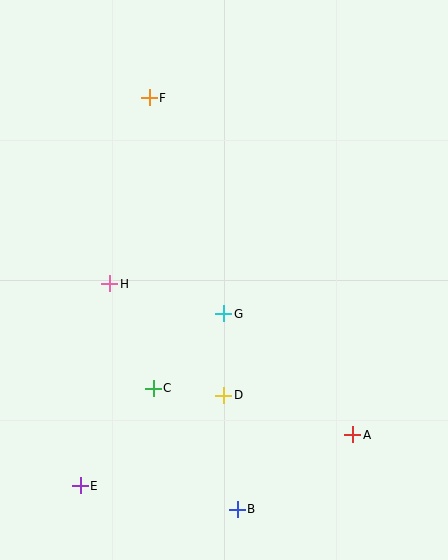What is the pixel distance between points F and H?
The distance between F and H is 190 pixels.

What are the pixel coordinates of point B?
Point B is at (237, 509).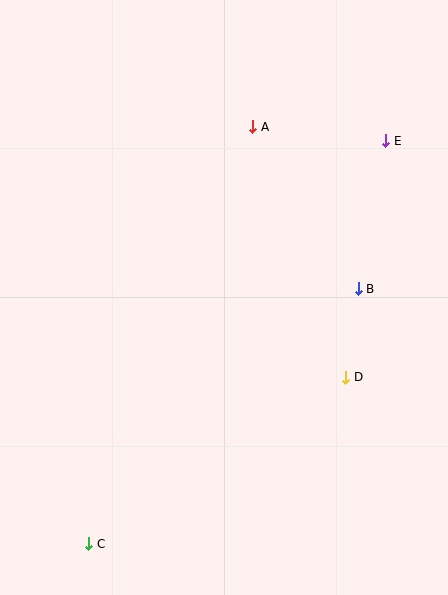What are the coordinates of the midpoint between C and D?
The midpoint between C and D is at (217, 461).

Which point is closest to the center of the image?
Point B at (358, 289) is closest to the center.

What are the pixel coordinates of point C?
Point C is at (89, 544).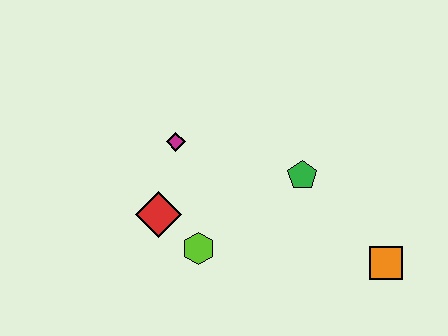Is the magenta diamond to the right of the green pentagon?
No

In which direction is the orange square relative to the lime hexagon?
The orange square is to the right of the lime hexagon.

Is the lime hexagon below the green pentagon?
Yes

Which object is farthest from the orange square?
The magenta diamond is farthest from the orange square.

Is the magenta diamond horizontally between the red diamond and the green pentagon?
Yes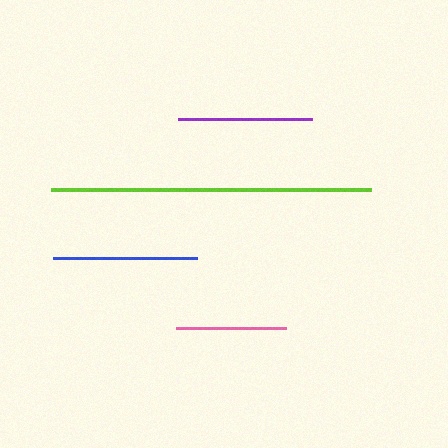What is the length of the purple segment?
The purple segment is approximately 134 pixels long.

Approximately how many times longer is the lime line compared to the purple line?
The lime line is approximately 2.4 times the length of the purple line.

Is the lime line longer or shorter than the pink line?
The lime line is longer than the pink line.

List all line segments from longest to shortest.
From longest to shortest: lime, blue, purple, pink.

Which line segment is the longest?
The lime line is the longest at approximately 320 pixels.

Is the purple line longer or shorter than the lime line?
The lime line is longer than the purple line.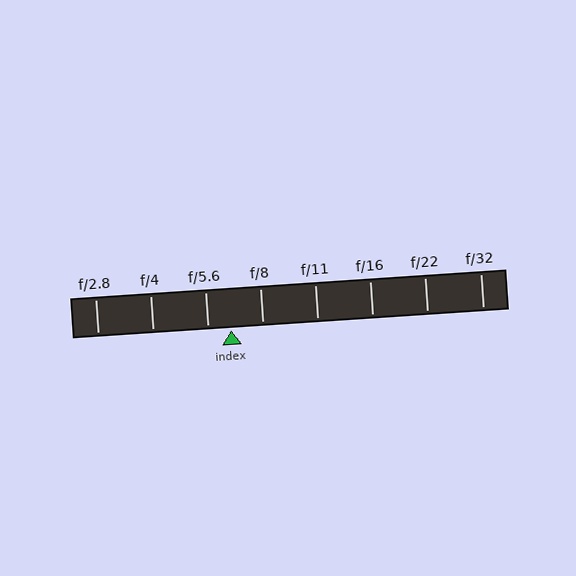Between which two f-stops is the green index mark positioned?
The index mark is between f/5.6 and f/8.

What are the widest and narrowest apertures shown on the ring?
The widest aperture shown is f/2.8 and the narrowest is f/32.